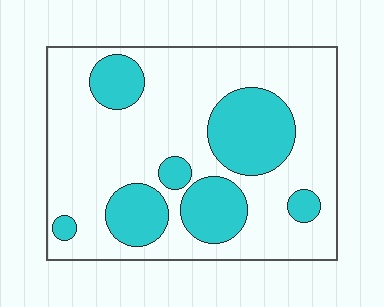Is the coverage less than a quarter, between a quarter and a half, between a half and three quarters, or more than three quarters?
Between a quarter and a half.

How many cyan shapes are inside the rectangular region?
7.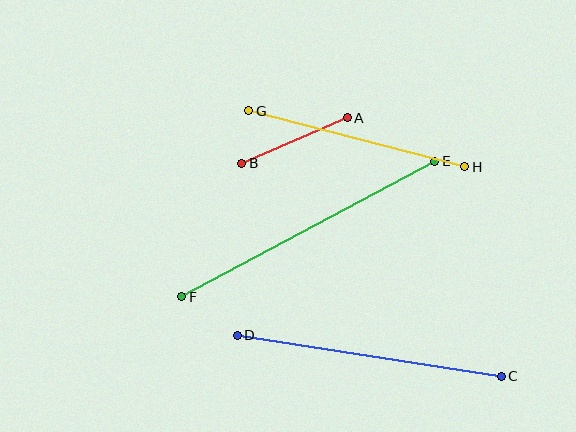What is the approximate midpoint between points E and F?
The midpoint is at approximately (308, 229) pixels.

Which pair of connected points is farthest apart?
Points E and F are farthest apart.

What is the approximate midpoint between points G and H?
The midpoint is at approximately (357, 139) pixels.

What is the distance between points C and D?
The distance is approximately 267 pixels.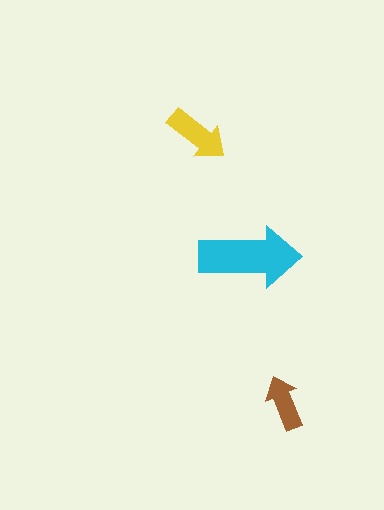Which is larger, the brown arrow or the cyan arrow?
The cyan one.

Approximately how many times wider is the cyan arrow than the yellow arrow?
About 1.5 times wider.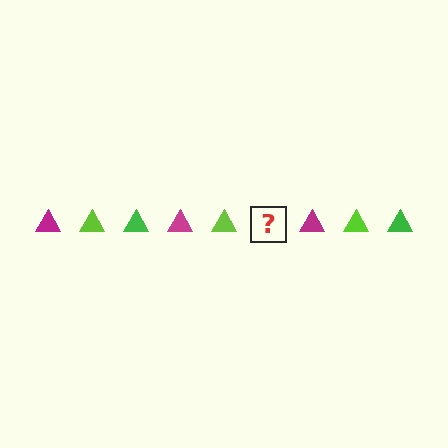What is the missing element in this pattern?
The missing element is a green triangle.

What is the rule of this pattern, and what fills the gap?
The rule is that the pattern cycles through magenta, lime, green triangles. The gap should be filled with a green triangle.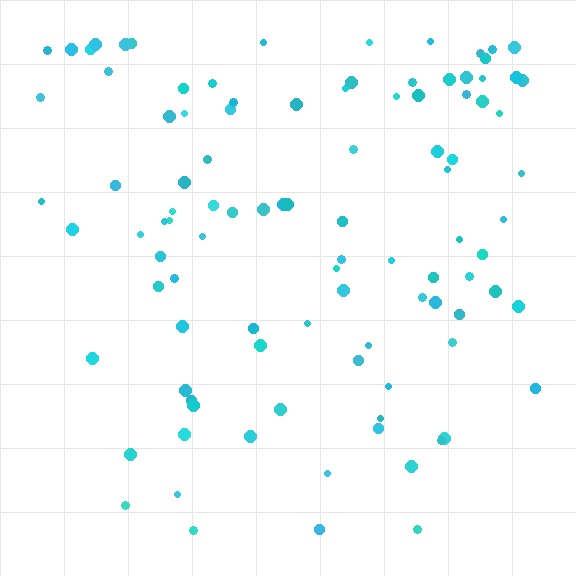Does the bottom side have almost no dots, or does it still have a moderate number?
Still a moderate number, just noticeably fewer than the top.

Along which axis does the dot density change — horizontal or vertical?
Vertical.